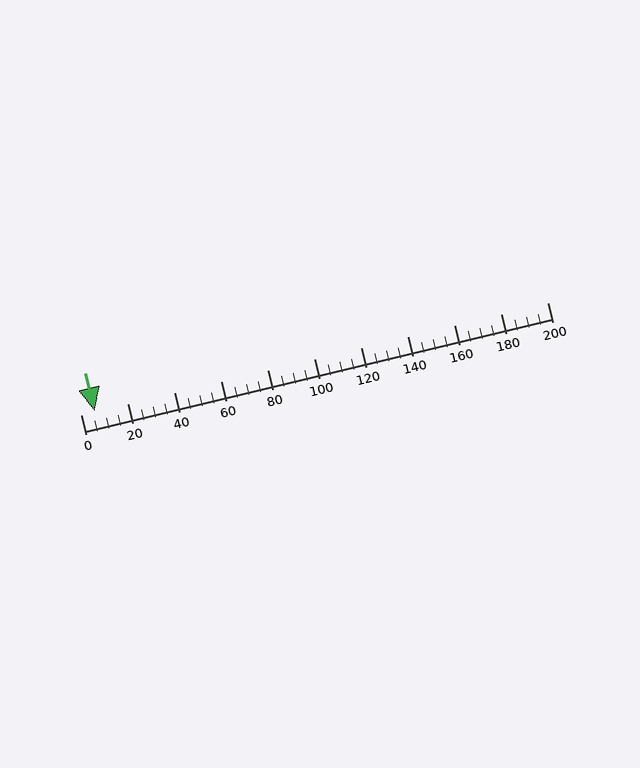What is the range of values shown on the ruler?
The ruler shows values from 0 to 200.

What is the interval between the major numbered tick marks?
The major tick marks are spaced 20 units apart.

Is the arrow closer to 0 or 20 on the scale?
The arrow is closer to 0.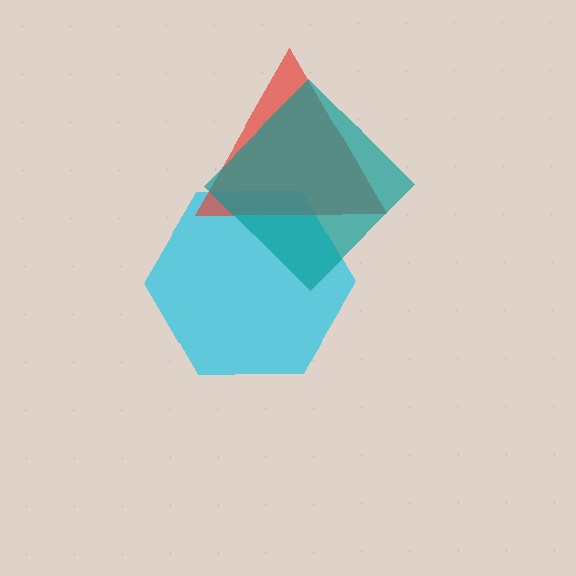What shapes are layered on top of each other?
The layered shapes are: a cyan hexagon, a red triangle, a teal diamond.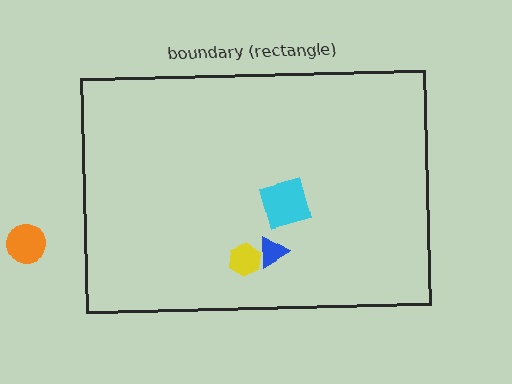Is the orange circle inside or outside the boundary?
Outside.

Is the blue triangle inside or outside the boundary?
Inside.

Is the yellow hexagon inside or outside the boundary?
Inside.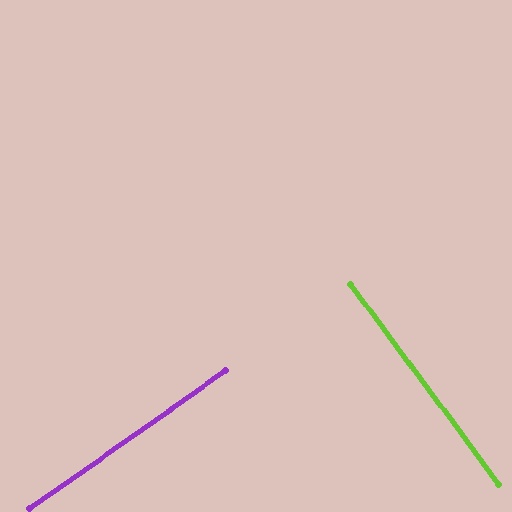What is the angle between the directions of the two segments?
Approximately 89 degrees.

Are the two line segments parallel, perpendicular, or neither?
Perpendicular — they meet at approximately 89°.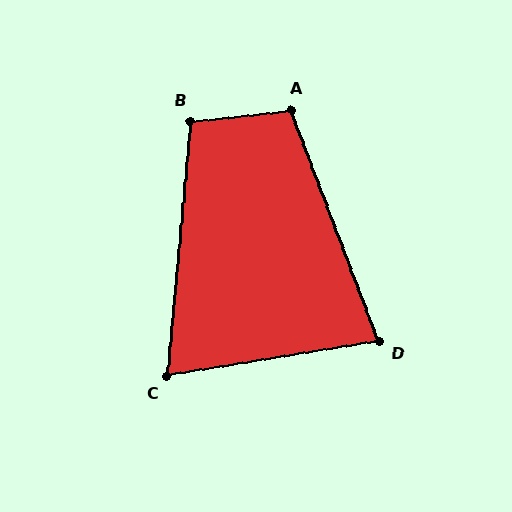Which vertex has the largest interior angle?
A, at approximately 105 degrees.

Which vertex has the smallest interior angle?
C, at approximately 75 degrees.